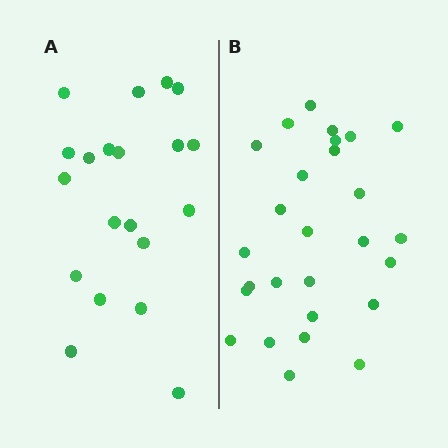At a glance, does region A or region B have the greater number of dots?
Region B (the right region) has more dots.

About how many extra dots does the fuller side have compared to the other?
Region B has roughly 8 or so more dots than region A.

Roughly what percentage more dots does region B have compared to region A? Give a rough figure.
About 35% more.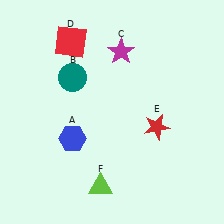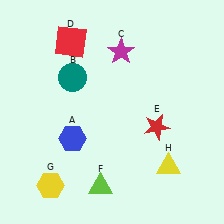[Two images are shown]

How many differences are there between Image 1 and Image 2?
There are 2 differences between the two images.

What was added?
A yellow hexagon (G), a yellow triangle (H) were added in Image 2.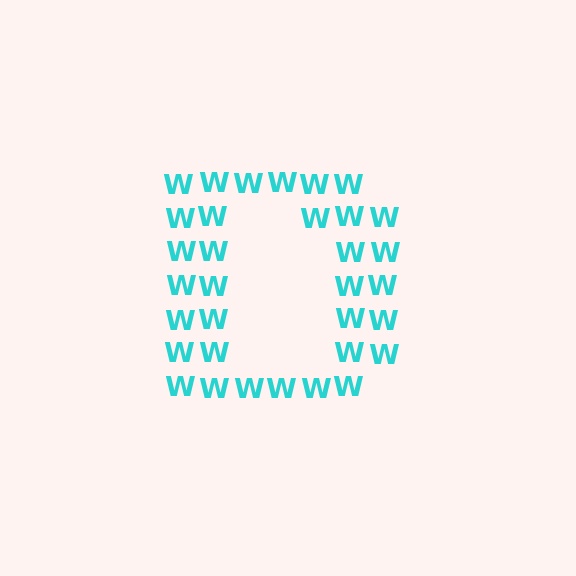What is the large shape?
The large shape is the letter D.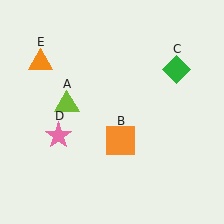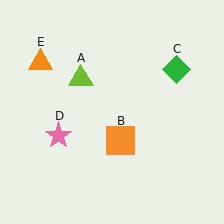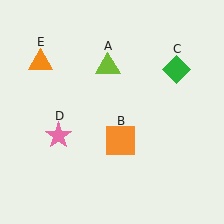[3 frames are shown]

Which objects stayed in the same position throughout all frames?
Orange square (object B) and green diamond (object C) and pink star (object D) and orange triangle (object E) remained stationary.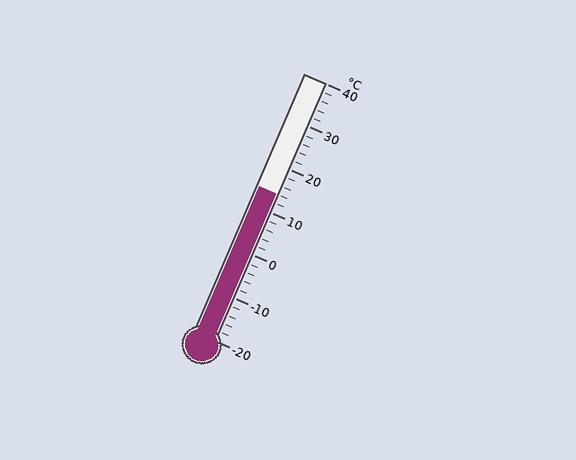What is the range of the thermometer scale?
The thermometer scale ranges from -20°C to 40°C.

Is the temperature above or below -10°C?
The temperature is above -10°C.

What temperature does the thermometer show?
The thermometer shows approximately 14°C.